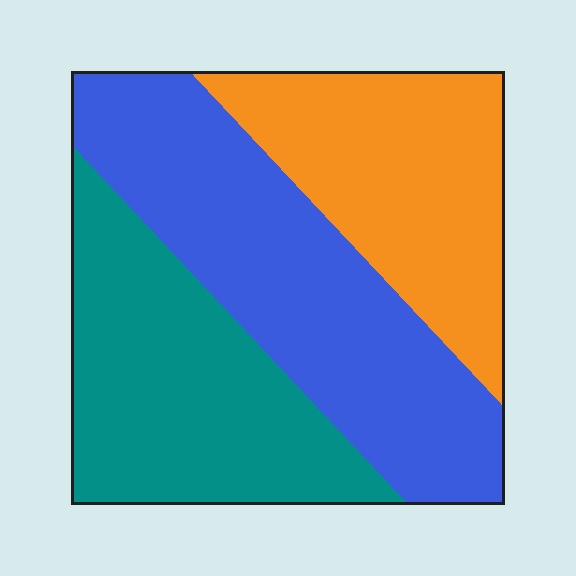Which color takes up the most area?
Blue, at roughly 40%.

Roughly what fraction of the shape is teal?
Teal takes up between a sixth and a third of the shape.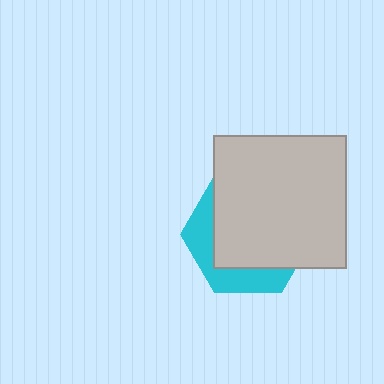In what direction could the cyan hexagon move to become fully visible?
The cyan hexagon could move toward the lower-left. That would shift it out from behind the light gray square entirely.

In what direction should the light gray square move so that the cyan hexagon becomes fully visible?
The light gray square should move toward the upper-right. That is the shortest direction to clear the overlap and leave the cyan hexagon fully visible.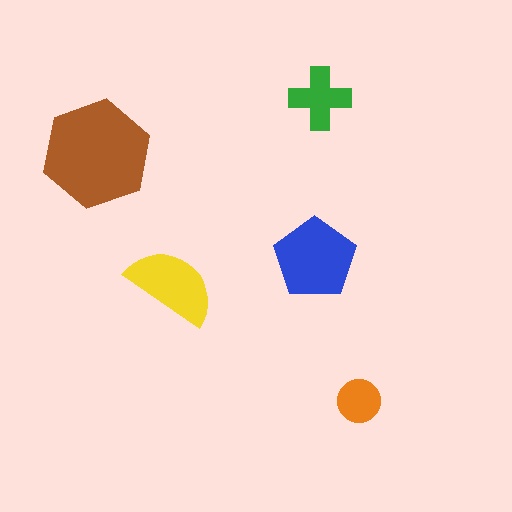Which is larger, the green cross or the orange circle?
The green cross.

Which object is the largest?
The brown hexagon.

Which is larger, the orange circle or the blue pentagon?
The blue pentagon.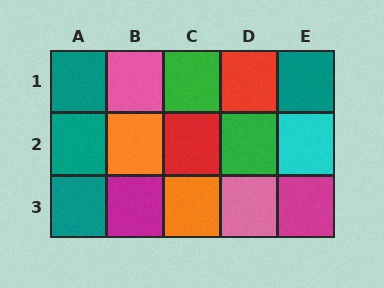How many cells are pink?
2 cells are pink.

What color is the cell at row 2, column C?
Red.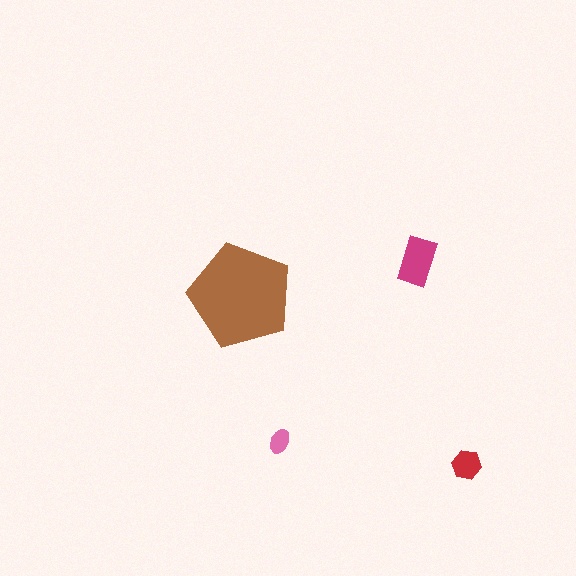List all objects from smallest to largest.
The pink ellipse, the red hexagon, the magenta rectangle, the brown pentagon.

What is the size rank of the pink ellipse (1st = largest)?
4th.